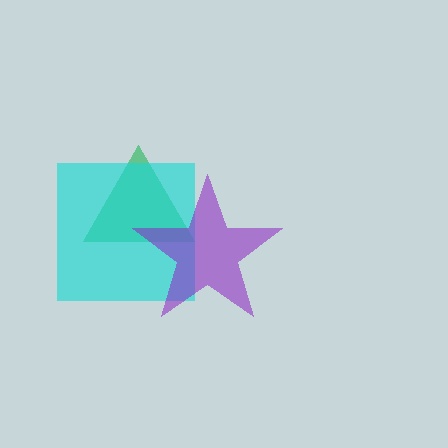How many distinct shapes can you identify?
There are 3 distinct shapes: a green triangle, a cyan square, a purple star.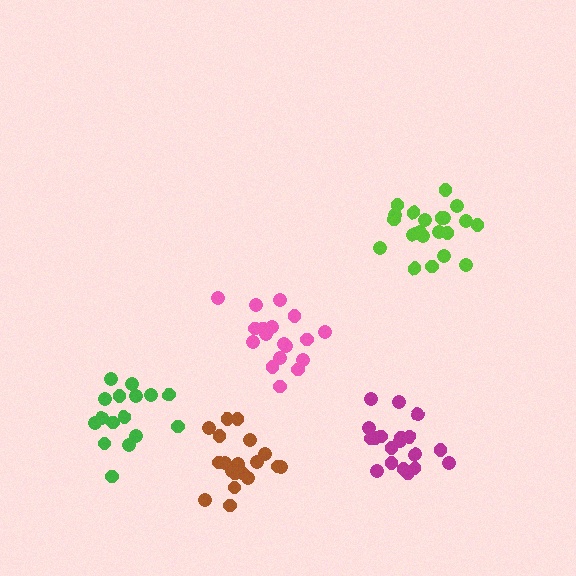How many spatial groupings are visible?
There are 5 spatial groupings.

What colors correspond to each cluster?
The clusters are colored: green, pink, brown, magenta, lime.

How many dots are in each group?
Group 1: 16 dots, Group 2: 18 dots, Group 3: 19 dots, Group 4: 19 dots, Group 5: 21 dots (93 total).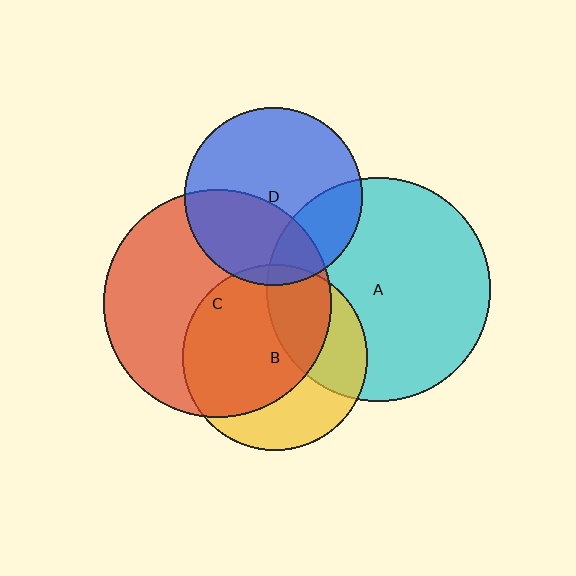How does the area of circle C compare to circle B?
Approximately 1.5 times.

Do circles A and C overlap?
Yes.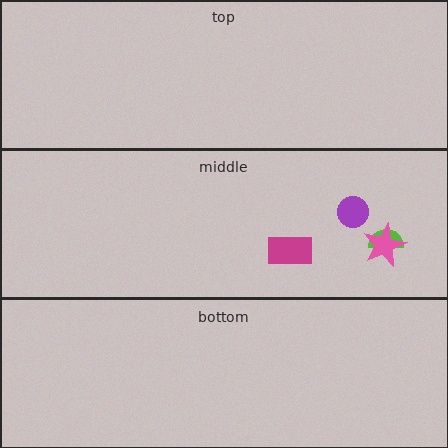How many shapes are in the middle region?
4.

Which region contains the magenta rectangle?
The middle region.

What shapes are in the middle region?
The lime semicircle, the purple circle, the magenta rectangle, the pink star.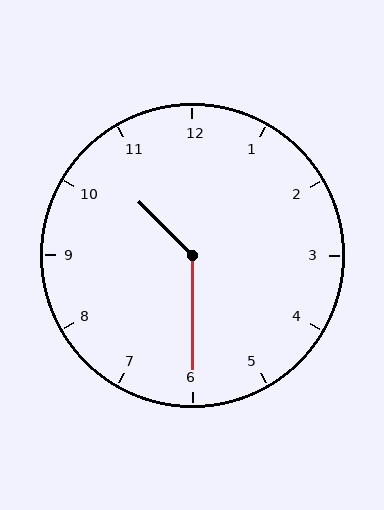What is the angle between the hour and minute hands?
Approximately 135 degrees.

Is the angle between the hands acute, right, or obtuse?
It is obtuse.